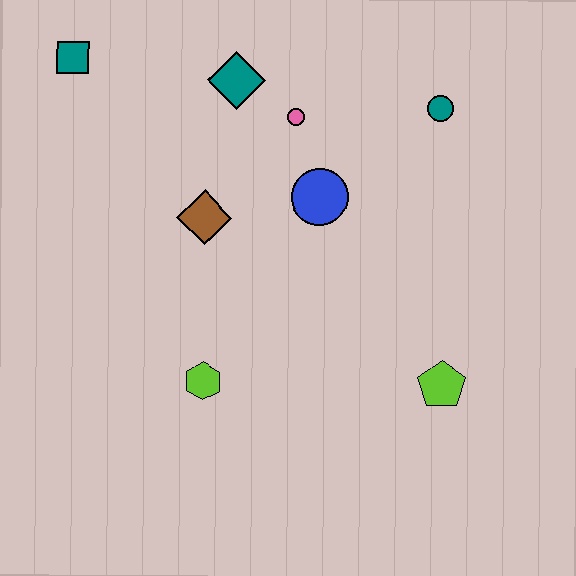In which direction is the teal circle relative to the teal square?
The teal circle is to the right of the teal square.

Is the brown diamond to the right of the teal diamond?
No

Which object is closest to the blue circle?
The pink circle is closest to the blue circle.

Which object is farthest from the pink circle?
The lime pentagon is farthest from the pink circle.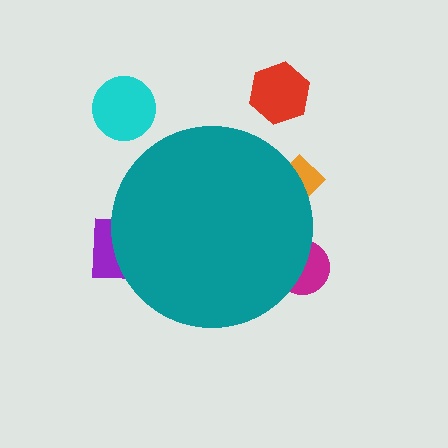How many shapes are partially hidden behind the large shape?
3 shapes are partially hidden.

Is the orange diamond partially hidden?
Yes, the orange diamond is partially hidden behind the teal circle.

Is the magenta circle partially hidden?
Yes, the magenta circle is partially hidden behind the teal circle.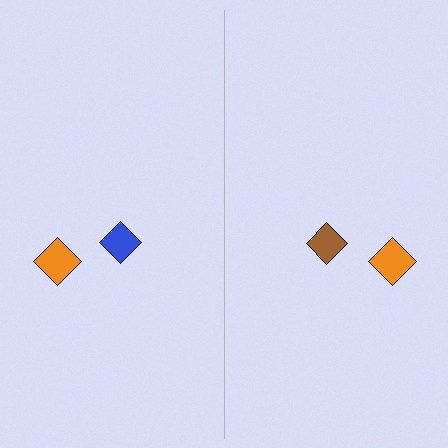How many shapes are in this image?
There are 4 shapes in this image.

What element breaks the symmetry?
The brown diamond on the right side breaks the symmetry — its mirror counterpart is blue.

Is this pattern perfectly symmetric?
No, the pattern is not perfectly symmetric. The brown diamond on the right side breaks the symmetry — its mirror counterpart is blue.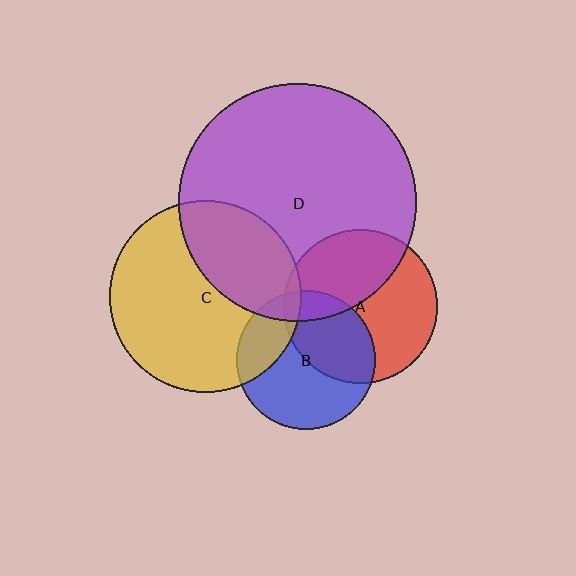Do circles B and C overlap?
Yes.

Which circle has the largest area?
Circle D (purple).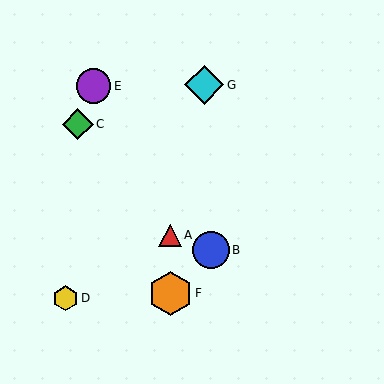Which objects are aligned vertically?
Objects A, F are aligned vertically.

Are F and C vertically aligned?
No, F is at x≈170 and C is at x≈78.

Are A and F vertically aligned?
Yes, both are at x≈170.